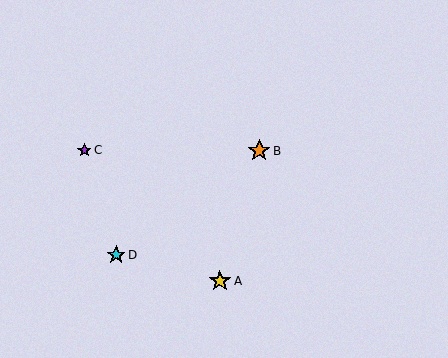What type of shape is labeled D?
Shape D is a cyan star.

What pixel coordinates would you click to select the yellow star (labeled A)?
Click at (220, 281) to select the yellow star A.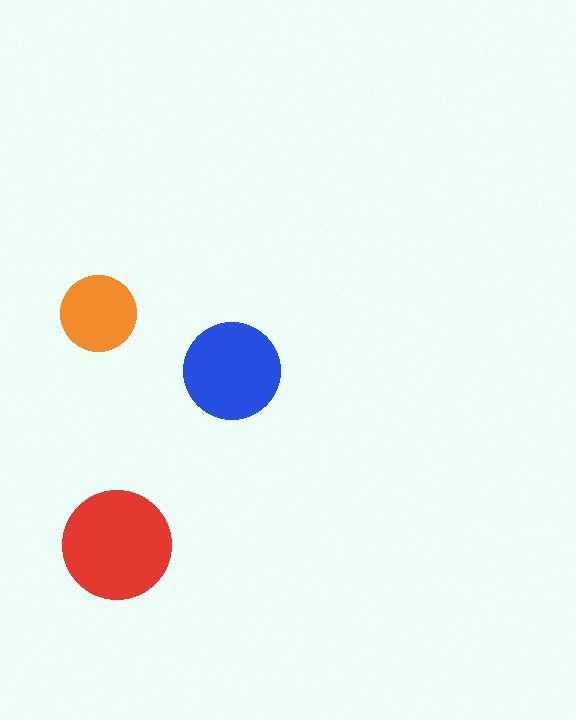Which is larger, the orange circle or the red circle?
The red one.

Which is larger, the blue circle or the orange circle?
The blue one.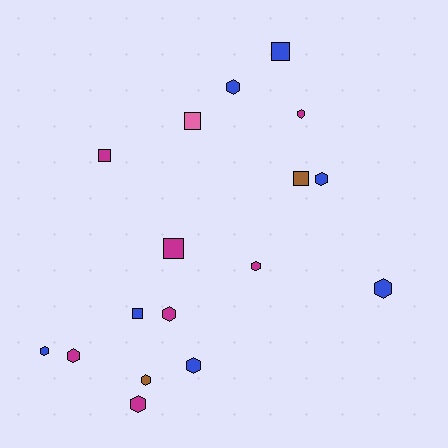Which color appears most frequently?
Blue, with 7 objects.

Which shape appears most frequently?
Hexagon, with 11 objects.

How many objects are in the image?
There are 17 objects.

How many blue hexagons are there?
There are 5 blue hexagons.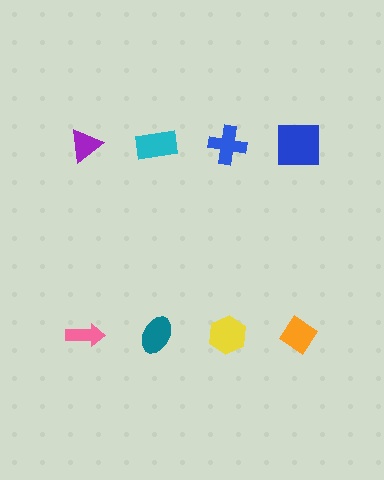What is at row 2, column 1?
A pink arrow.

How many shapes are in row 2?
4 shapes.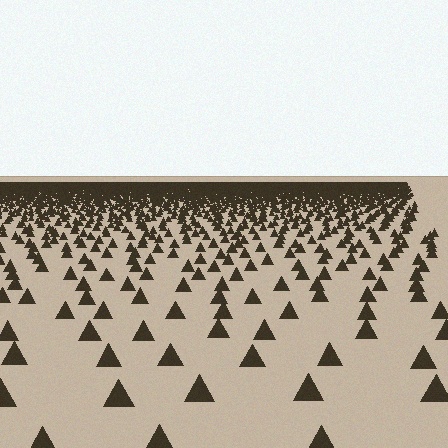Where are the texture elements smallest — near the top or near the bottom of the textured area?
Near the top.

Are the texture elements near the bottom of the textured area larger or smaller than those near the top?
Larger. Near the bottom, elements are closer to the viewer and appear at a bigger on-screen size.